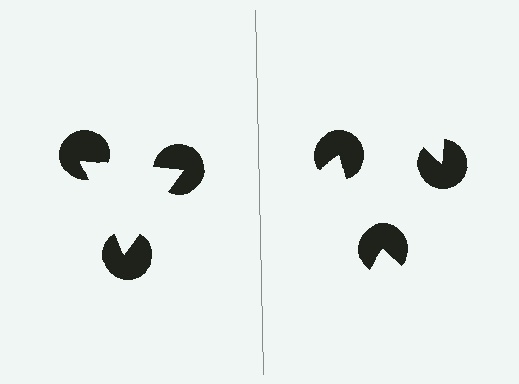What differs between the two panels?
The pac-man discs are positioned identically on both sides; only the wedge orientations differ. On the left they align to a triangle; on the right they are misaligned.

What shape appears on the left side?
An illusory triangle.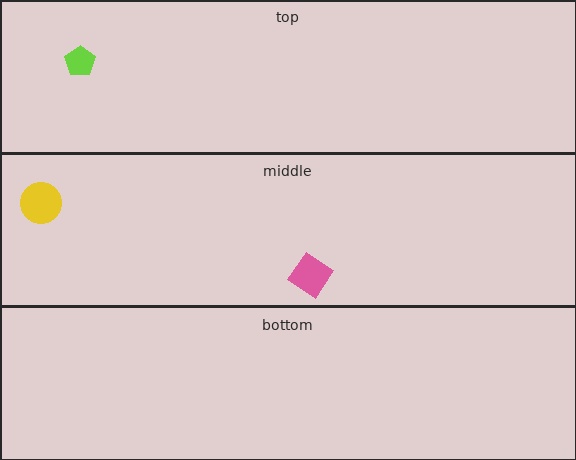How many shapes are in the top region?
1.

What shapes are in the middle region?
The yellow circle, the pink diamond.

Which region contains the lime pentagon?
The top region.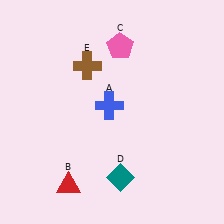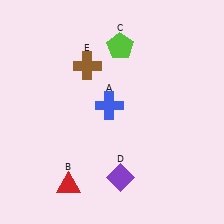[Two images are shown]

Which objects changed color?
C changed from pink to lime. D changed from teal to purple.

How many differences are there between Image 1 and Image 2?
There are 2 differences between the two images.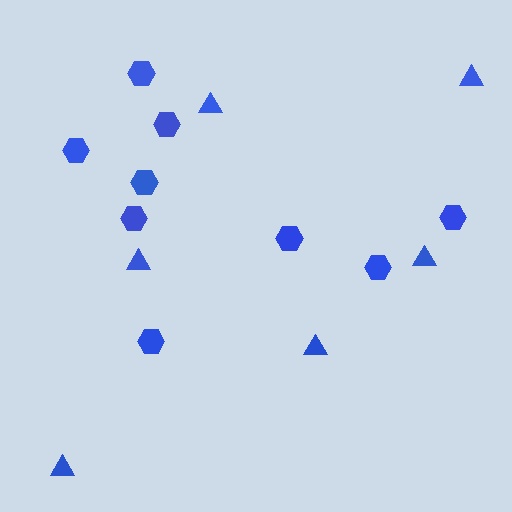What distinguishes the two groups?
There are 2 groups: one group of triangles (6) and one group of hexagons (9).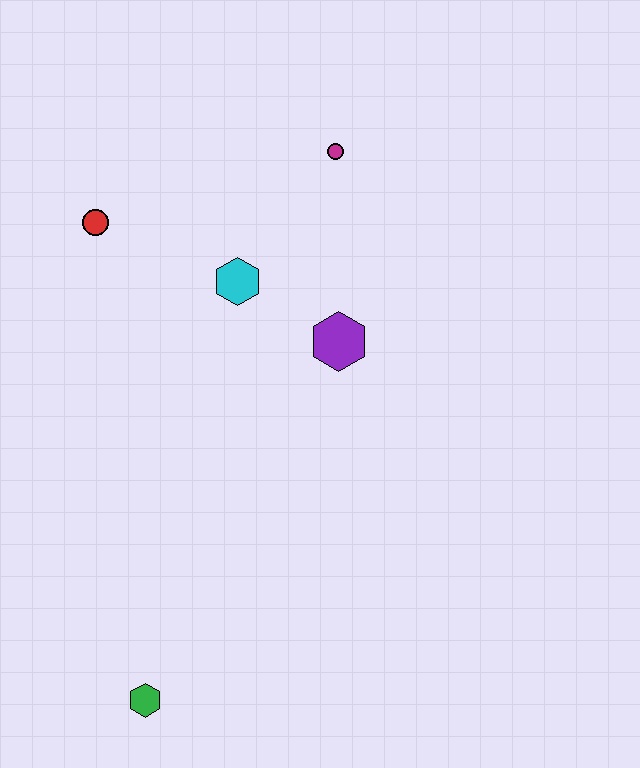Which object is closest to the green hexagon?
The purple hexagon is closest to the green hexagon.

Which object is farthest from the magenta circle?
The green hexagon is farthest from the magenta circle.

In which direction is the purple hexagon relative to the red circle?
The purple hexagon is to the right of the red circle.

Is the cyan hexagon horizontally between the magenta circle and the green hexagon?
Yes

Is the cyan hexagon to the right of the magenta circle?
No